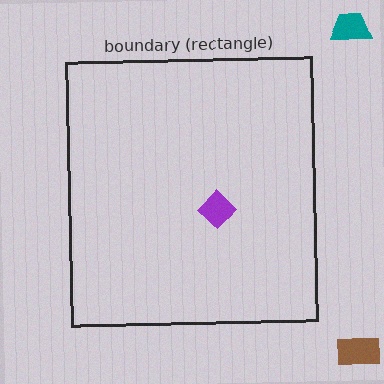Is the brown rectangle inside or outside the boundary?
Outside.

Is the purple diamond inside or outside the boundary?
Inside.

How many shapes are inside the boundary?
1 inside, 2 outside.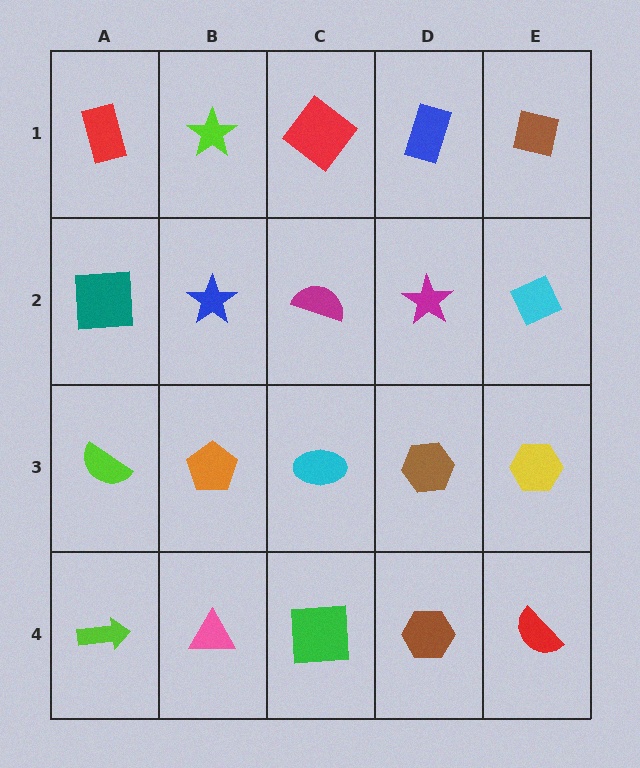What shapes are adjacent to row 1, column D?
A magenta star (row 2, column D), a red diamond (row 1, column C), a brown square (row 1, column E).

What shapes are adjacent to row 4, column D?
A brown hexagon (row 3, column D), a green square (row 4, column C), a red semicircle (row 4, column E).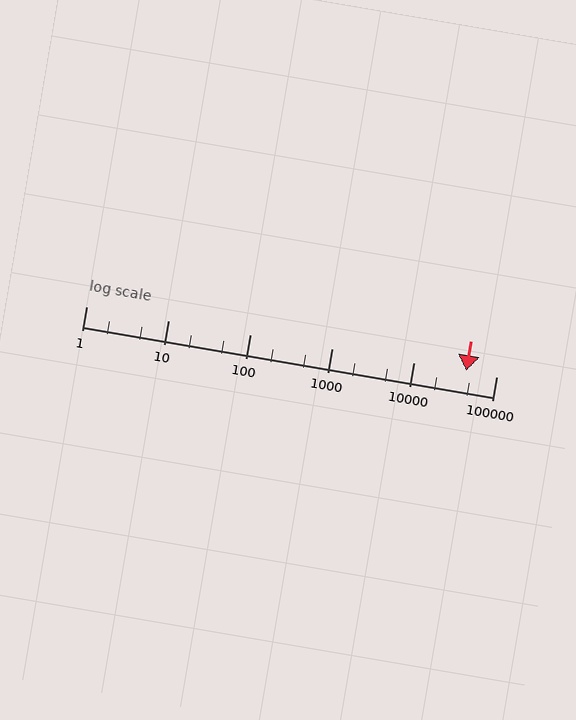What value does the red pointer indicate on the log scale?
The pointer indicates approximately 43000.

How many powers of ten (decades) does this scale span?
The scale spans 5 decades, from 1 to 100000.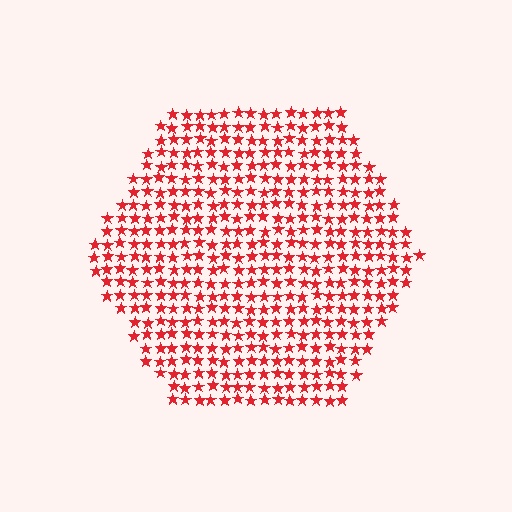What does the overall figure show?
The overall figure shows a hexagon.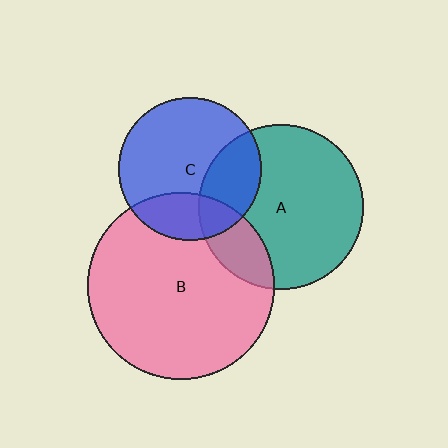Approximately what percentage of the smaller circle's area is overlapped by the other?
Approximately 25%.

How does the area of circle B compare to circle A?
Approximately 1.3 times.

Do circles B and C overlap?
Yes.